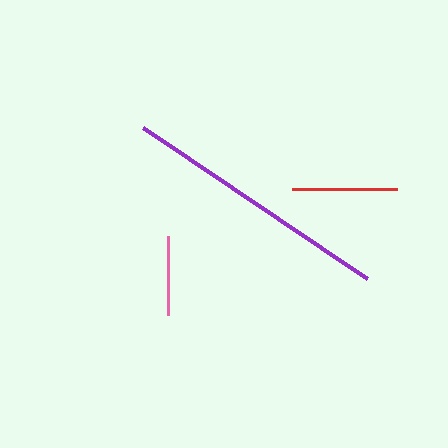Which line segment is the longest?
The purple line is the longest at approximately 270 pixels.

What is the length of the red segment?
The red segment is approximately 106 pixels long.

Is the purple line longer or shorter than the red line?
The purple line is longer than the red line.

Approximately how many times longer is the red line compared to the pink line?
The red line is approximately 1.3 times the length of the pink line.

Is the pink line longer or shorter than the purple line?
The purple line is longer than the pink line.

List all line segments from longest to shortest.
From longest to shortest: purple, red, pink.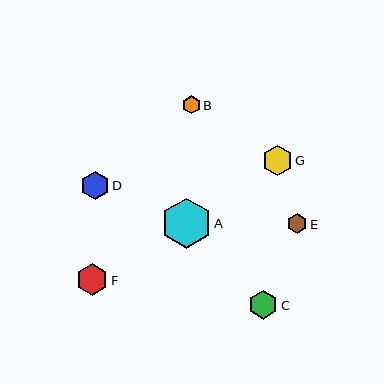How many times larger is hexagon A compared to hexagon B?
Hexagon A is approximately 2.8 times the size of hexagon B.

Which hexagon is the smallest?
Hexagon B is the smallest with a size of approximately 18 pixels.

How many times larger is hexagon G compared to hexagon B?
Hexagon G is approximately 1.7 times the size of hexagon B.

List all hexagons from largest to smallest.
From largest to smallest: A, F, G, C, D, E, B.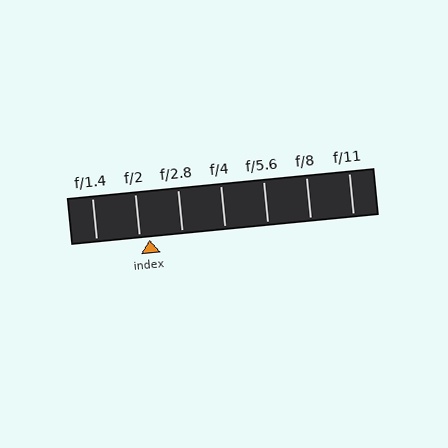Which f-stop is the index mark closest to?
The index mark is closest to f/2.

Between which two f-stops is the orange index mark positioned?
The index mark is between f/2 and f/2.8.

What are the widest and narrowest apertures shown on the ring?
The widest aperture shown is f/1.4 and the narrowest is f/11.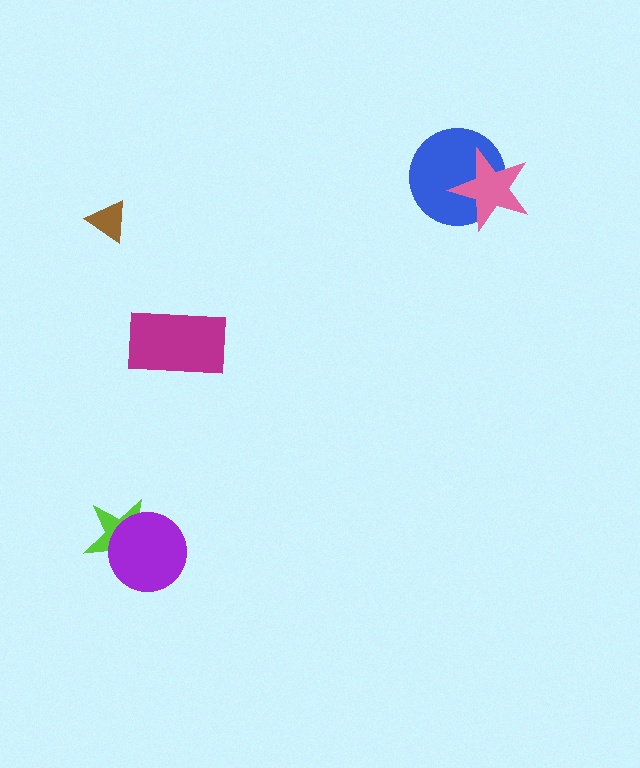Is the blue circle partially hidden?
Yes, it is partially covered by another shape.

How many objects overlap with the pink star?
1 object overlaps with the pink star.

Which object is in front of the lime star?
The purple circle is in front of the lime star.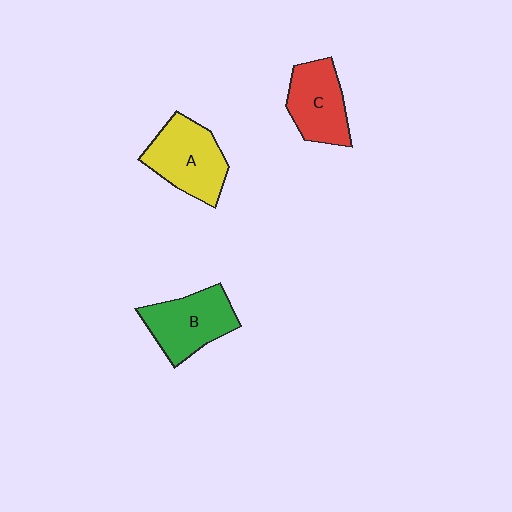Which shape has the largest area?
Shape A (yellow).